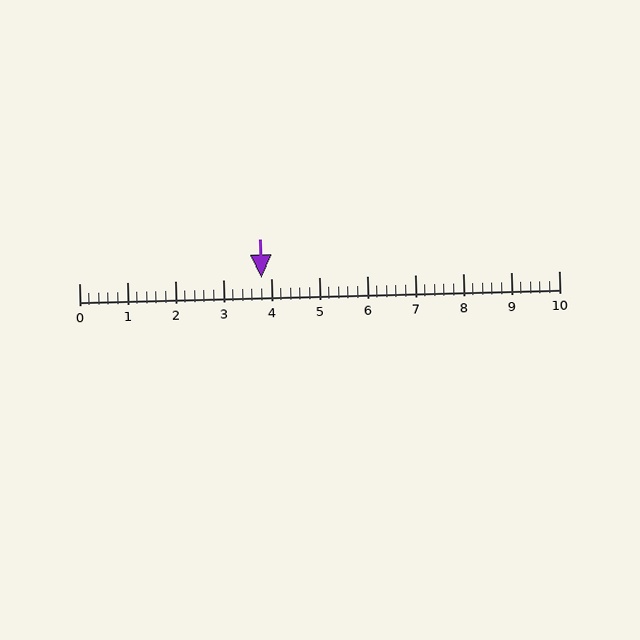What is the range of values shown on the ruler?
The ruler shows values from 0 to 10.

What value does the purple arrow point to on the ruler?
The purple arrow points to approximately 3.8.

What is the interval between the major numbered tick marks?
The major tick marks are spaced 1 units apart.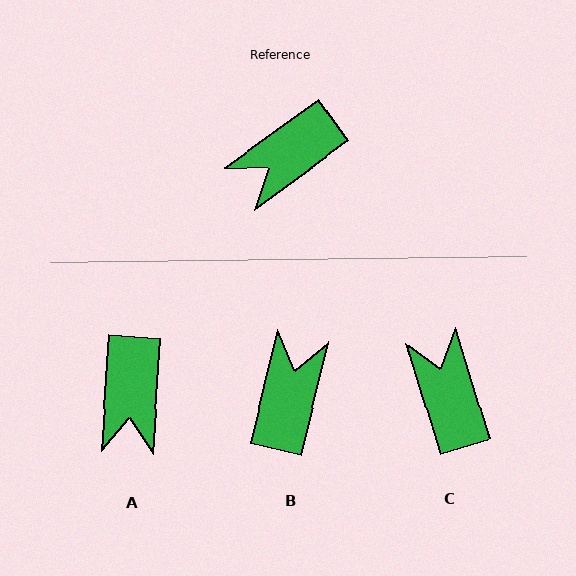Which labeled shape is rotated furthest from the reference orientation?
B, about 140 degrees away.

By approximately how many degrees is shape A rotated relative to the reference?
Approximately 50 degrees counter-clockwise.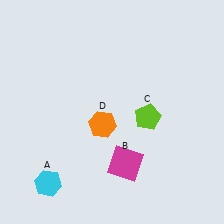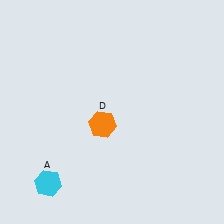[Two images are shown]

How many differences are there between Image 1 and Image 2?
There are 2 differences between the two images.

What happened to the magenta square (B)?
The magenta square (B) was removed in Image 2. It was in the bottom-right area of Image 1.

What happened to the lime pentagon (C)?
The lime pentagon (C) was removed in Image 2. It was in the bottom-right area of Image 1.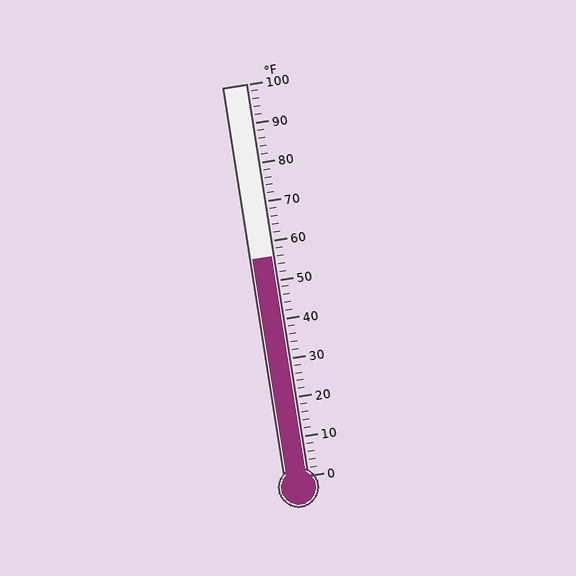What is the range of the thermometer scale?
The thermometer scale ranges from 0°F to 100°F.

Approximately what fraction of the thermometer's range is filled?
The thermometer is filled to approximately 55% of its range.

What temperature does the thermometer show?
The thermometer shows approximately 56°F.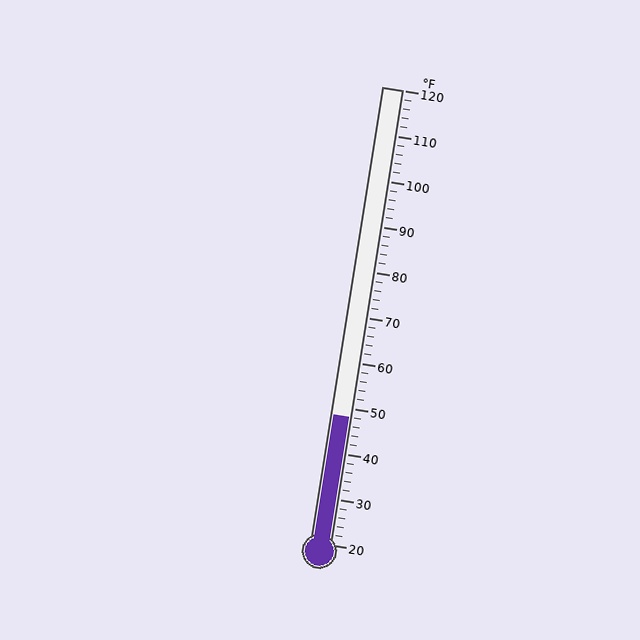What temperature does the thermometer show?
The thermometer shows approximately 48°F.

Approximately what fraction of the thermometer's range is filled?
The thermometer is filled to approximately 30% of its range.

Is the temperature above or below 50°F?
The temperature is below 50°F.